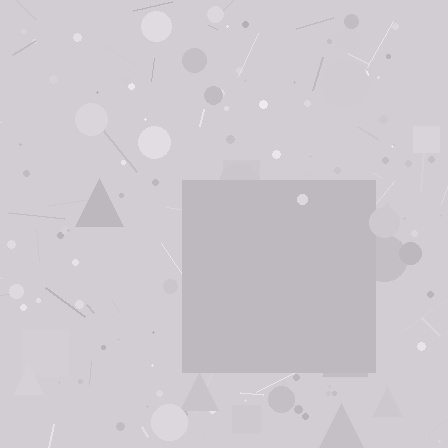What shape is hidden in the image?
A square is hidden in the image.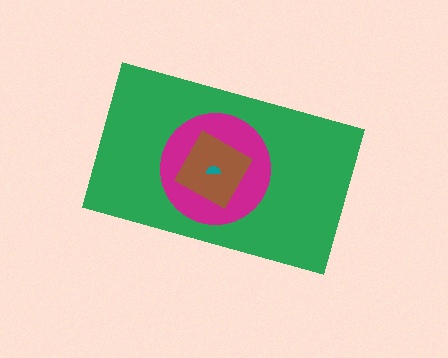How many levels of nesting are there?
4.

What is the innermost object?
The teal semicircle.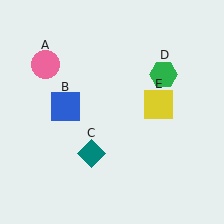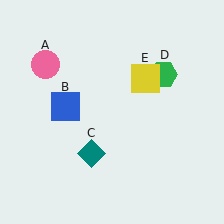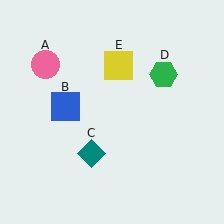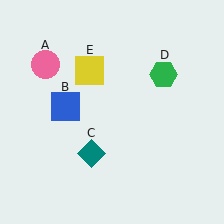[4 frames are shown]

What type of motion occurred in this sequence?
The yellow square (object E) rotated counterclockwise around the center of the scene.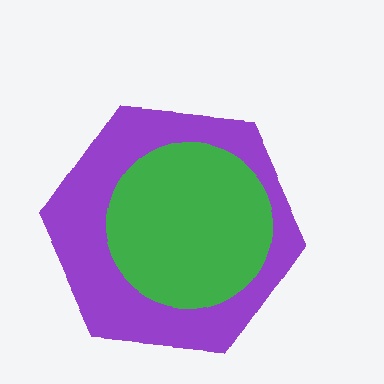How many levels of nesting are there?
2.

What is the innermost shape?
The green circle.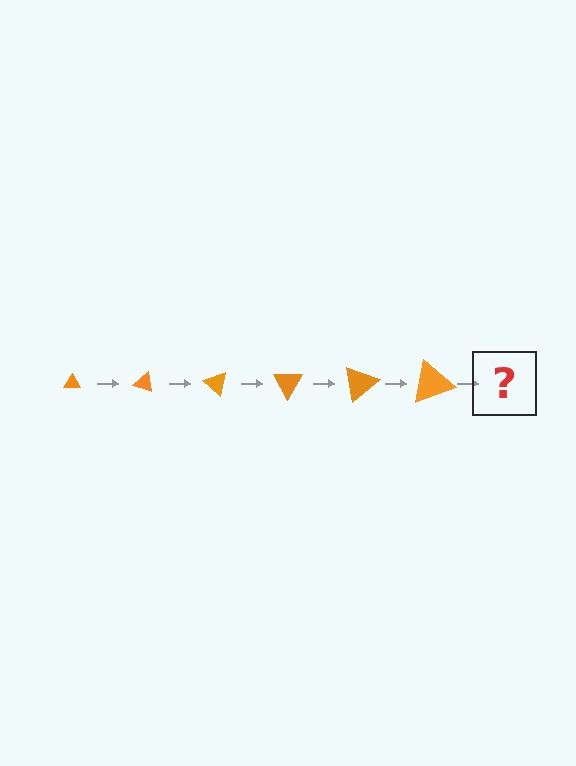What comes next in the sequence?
The next element should be a triangle, larger than the previous one and rotated 120 degrees from the start.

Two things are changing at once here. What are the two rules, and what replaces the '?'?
The two rules are that the triangle grows larger each step and it rotates 20 degrees each step. The '?' should be a triangle, larger than the previous one and rotated 120 degrees from the start.